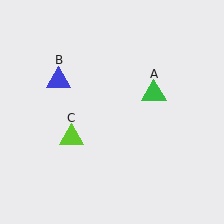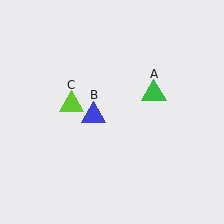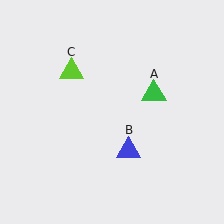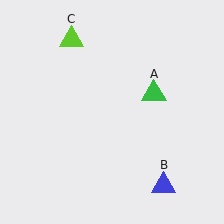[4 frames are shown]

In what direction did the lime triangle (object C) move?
The lime triangle (object C) moved up.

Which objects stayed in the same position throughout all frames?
Green triangle (object A) remained stationary.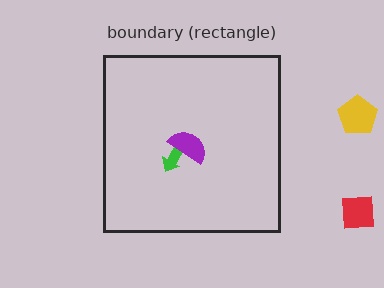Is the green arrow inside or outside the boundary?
Inside.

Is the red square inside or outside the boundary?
Outside.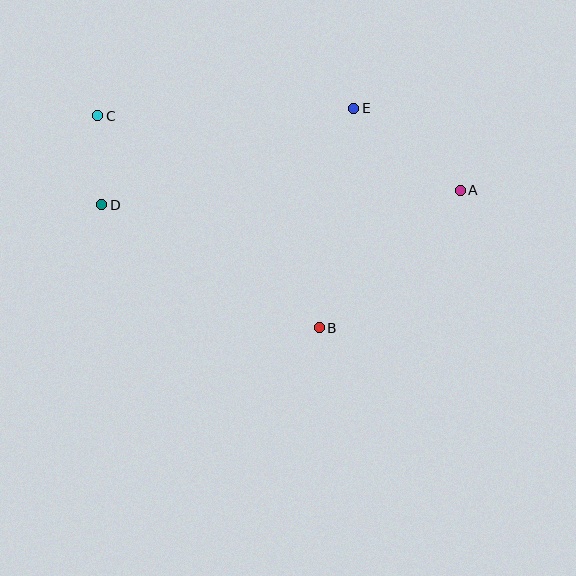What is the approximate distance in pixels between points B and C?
The distance between B and C is approximately 306 pixels.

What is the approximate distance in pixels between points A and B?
The distance between A and B is approximately 197 pixels.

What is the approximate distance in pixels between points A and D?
The distance between A and D is approximately 359 pixels.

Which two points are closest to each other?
Points C and D are closest to each other.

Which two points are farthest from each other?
Points A and C are farthest from each other.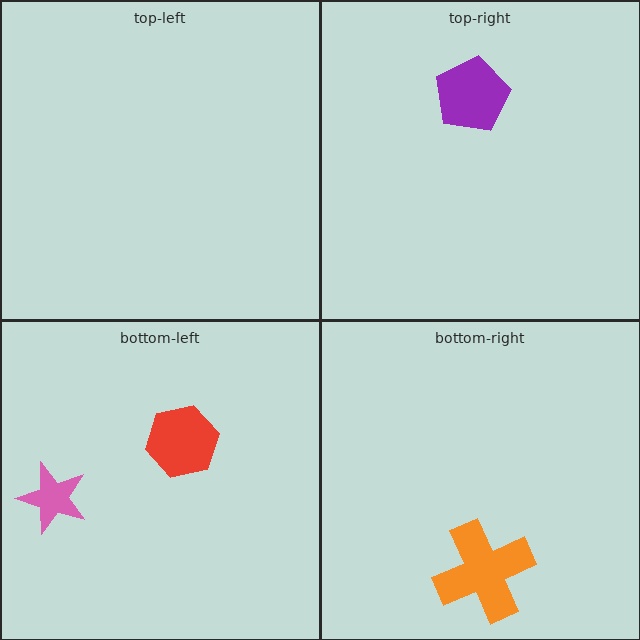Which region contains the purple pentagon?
The top-right region.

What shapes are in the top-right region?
The purple pentagon.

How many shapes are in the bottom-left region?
2.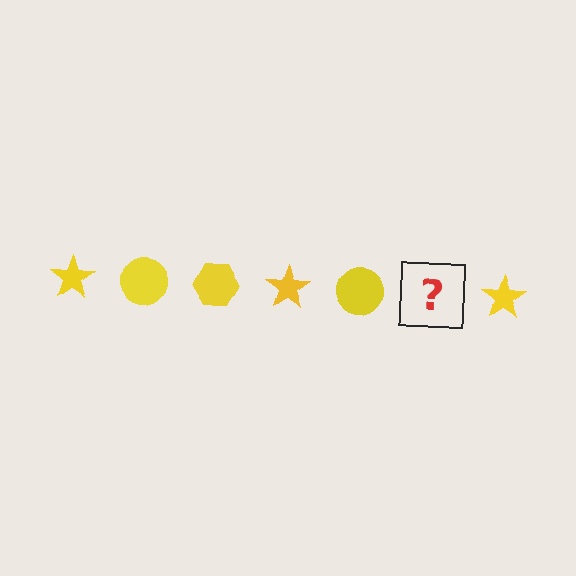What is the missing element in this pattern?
The missing element is a yellow hexagon.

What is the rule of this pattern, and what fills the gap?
The rule is that the pattern cycles through star, circle, hexagon shapes in yellow. The gap should be filled with a yellow hexagon.